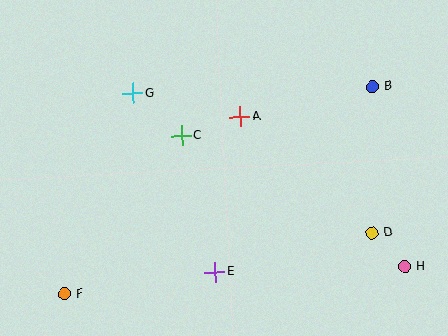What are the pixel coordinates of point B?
Point B is at (372, 87).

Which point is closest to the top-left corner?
Point G is closest to the top-left corner.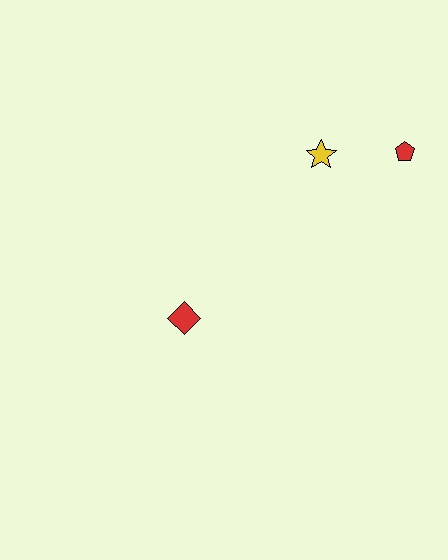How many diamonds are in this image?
There is 1 diamond.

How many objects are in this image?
There are 3 objects.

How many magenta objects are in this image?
There are no magenta objects.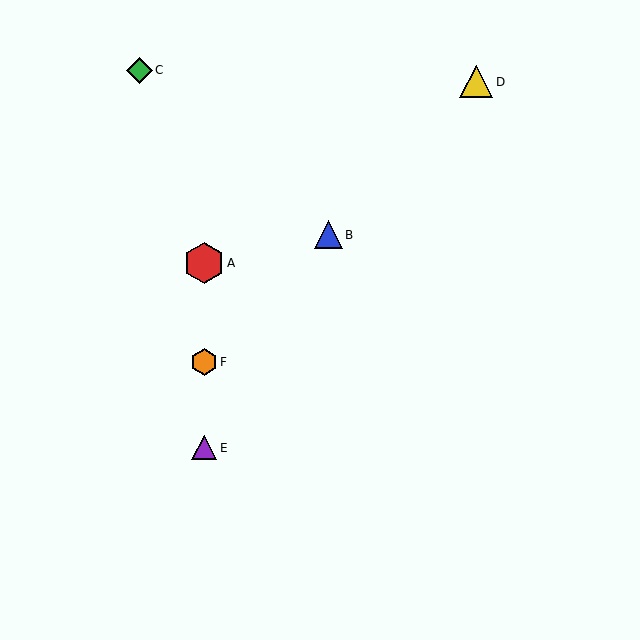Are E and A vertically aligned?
Yes, both are at x≈204.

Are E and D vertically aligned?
No, E is at x≈204 and D is at x≈476.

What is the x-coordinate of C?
Object C is at x≈139.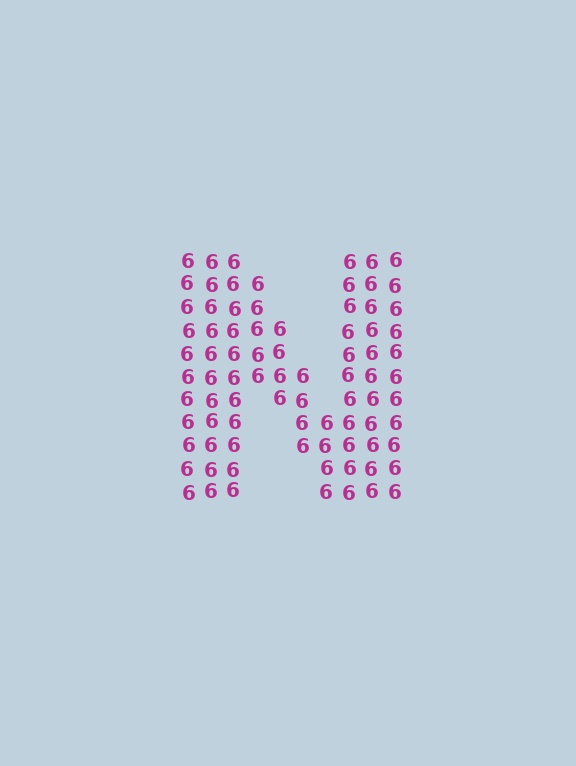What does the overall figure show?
The overall figure shows the letter N.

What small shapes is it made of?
It is made of small digit 6's.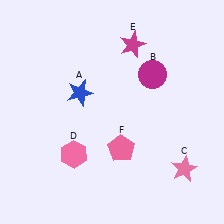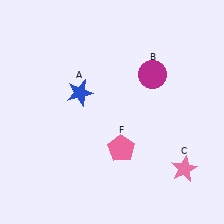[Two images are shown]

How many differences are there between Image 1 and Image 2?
There are 2 differences between the two images.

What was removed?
The pink hexagon (D), the magenta star (E) were removed in Image 2.